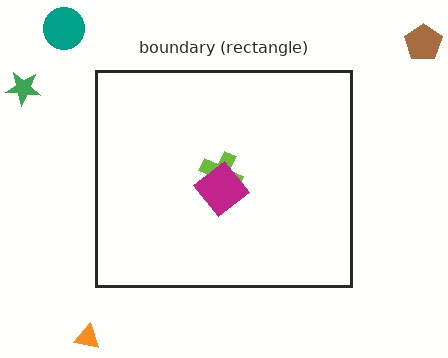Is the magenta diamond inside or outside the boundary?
Inside.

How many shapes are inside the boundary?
2 inside, 4 outside.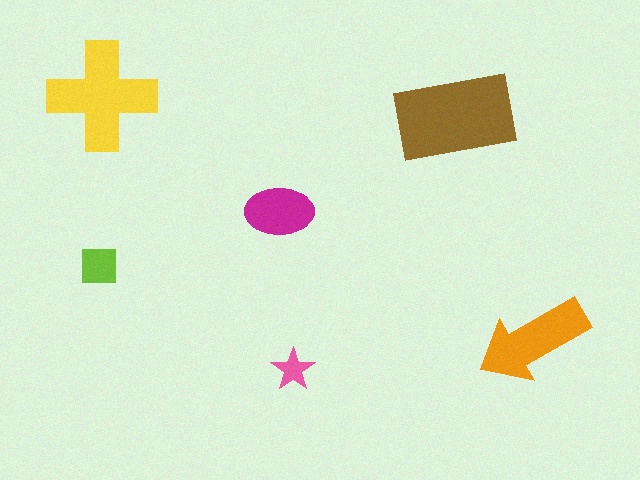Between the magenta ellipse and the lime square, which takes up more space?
The magenta ellipse.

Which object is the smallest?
The pink star.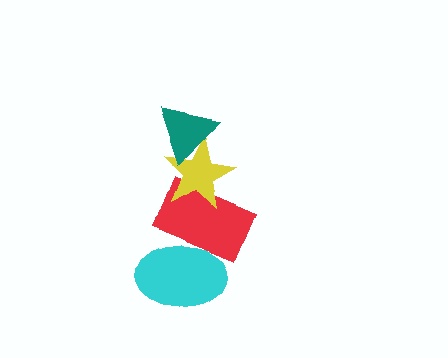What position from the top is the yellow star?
The yellow star is 2nd from the top.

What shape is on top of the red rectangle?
The yellow star is on top of the red rectangle.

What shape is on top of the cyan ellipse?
The red rectangle is on top of the cyan ellipse.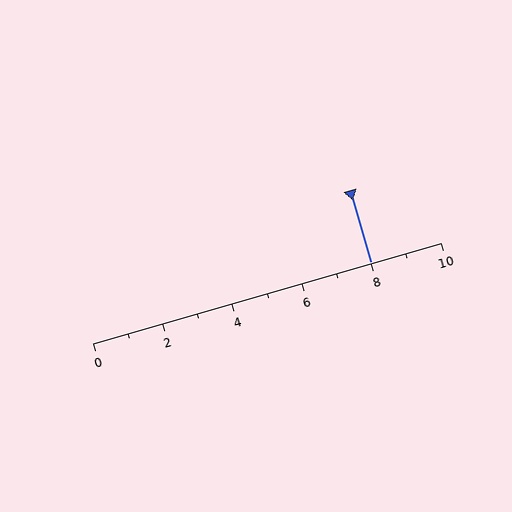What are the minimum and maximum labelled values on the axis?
The axis runs from 0 to 10.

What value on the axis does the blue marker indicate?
The marker indicates approximately 8.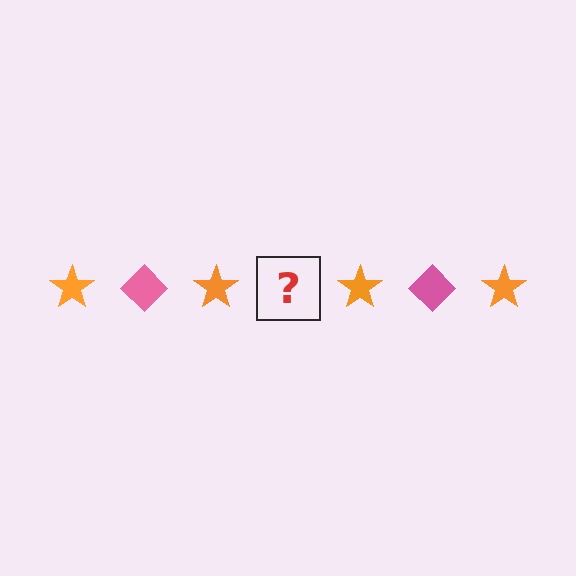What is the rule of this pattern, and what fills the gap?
The rule is that the pattern alternates between orange star and pink diamond. The gap should be filled with a pink diamond.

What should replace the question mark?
The question mark should be replaced with a pink diamond.